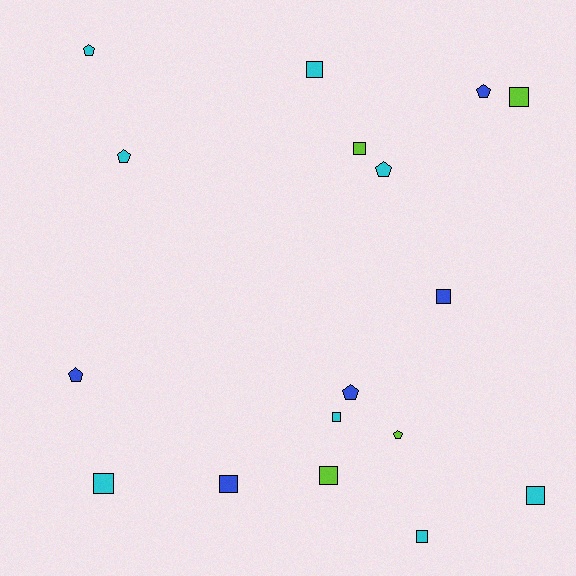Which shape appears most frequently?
Square, with 10 objects.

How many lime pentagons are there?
There is 1 lime pentagon.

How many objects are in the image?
There are 17 objects.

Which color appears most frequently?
Cyan, with 8 objects.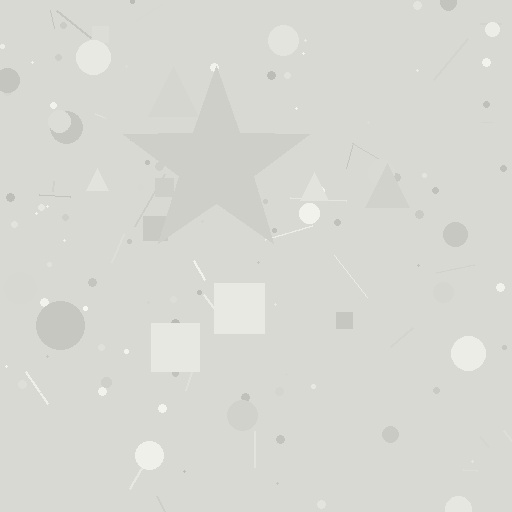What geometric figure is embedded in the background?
A star is embedded in the background.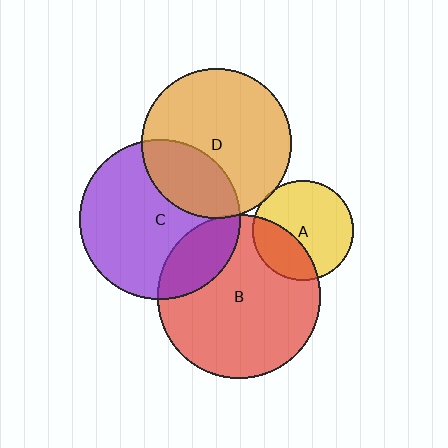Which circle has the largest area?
Circle B (red).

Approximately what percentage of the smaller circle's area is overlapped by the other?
Approximately 5%.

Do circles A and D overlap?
Yes.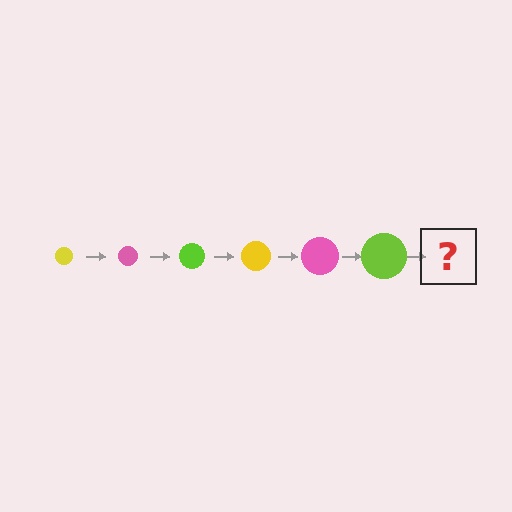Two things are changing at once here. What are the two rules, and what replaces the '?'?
The two rules are that the circle grows larger each step and the color cycles through yellow, pink, and lime. The '?' should be a yellow circle, larger than the previous one.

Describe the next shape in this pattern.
It should be a yellow circle, larger than the previous one.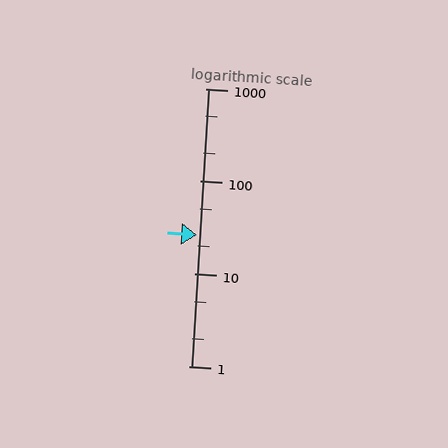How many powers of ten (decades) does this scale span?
The scale spans 3 decades, from 1 to 1000.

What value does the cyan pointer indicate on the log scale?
The pointer indicates approximately 26.